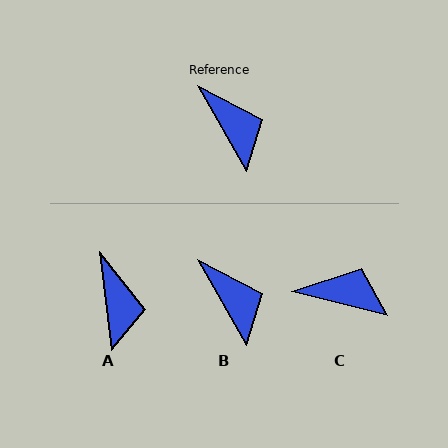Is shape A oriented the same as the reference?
No, it is off by about 22 degrees.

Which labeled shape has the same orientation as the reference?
B.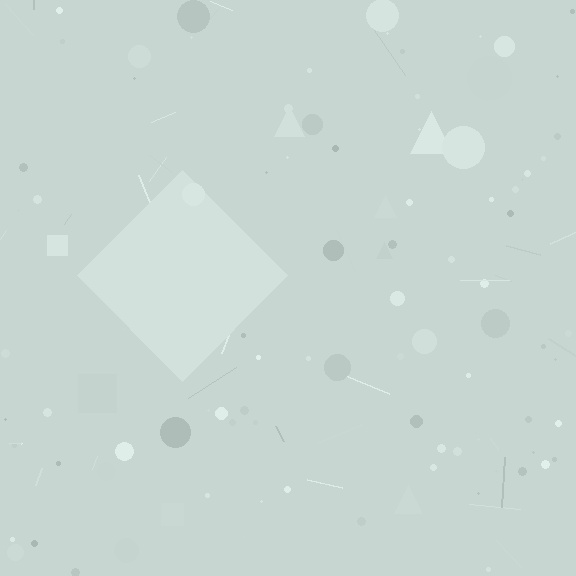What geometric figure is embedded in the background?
A diamond is embedded in the background.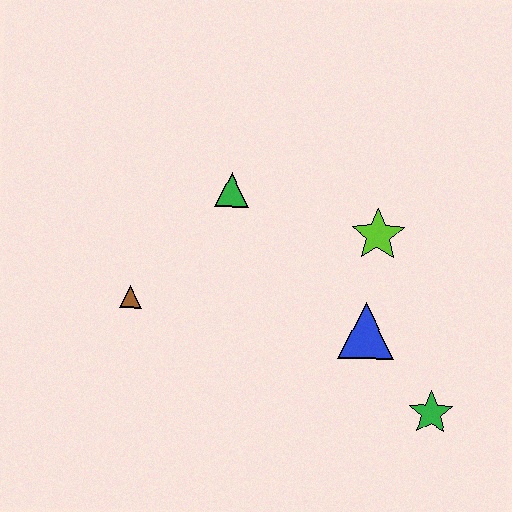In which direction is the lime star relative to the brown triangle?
The lime star is to the right of the brown triangle.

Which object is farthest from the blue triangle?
The brown triangle is farthest from the blue triangle.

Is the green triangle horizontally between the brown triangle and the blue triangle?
Yes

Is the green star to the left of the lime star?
No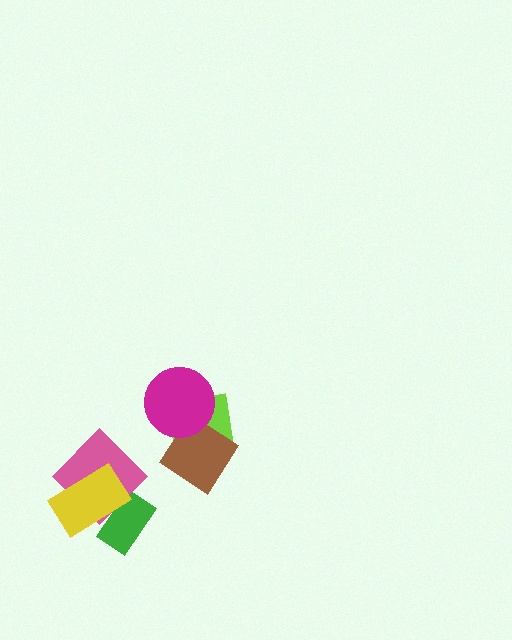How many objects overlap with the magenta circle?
2 objects overlap with the magenta circle.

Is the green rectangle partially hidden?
Yes, it is partially covered by another shape.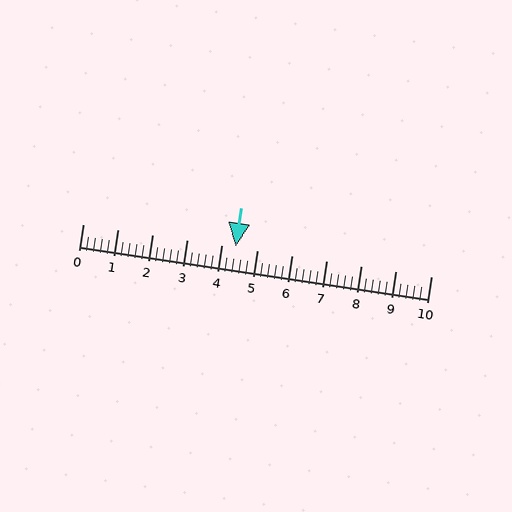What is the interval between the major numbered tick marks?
The major tick marks are spaced 1 units apart.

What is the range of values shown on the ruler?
The ruler shows values from 0 to 10.